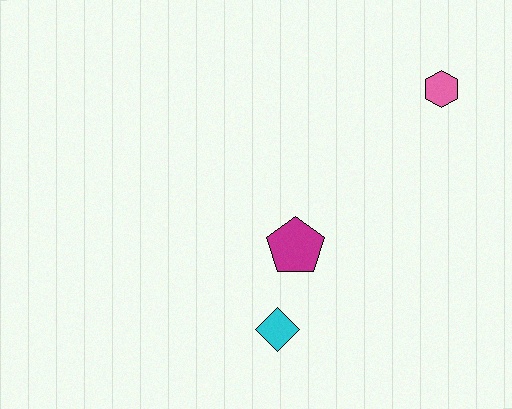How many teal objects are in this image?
There are no teal objects.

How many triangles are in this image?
There are no triangles.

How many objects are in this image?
There are 3 objects.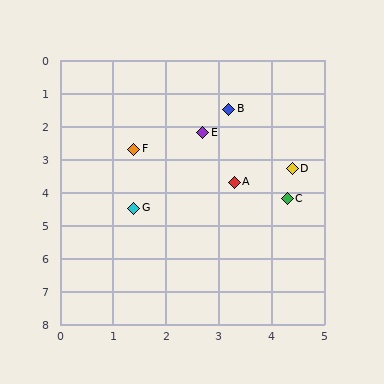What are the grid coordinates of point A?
Point A is at approximately (3.3, 3.7).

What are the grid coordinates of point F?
Point F is at approximately (1.4, 2.7).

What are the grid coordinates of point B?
Point B is at approximately (3.2, 1.5).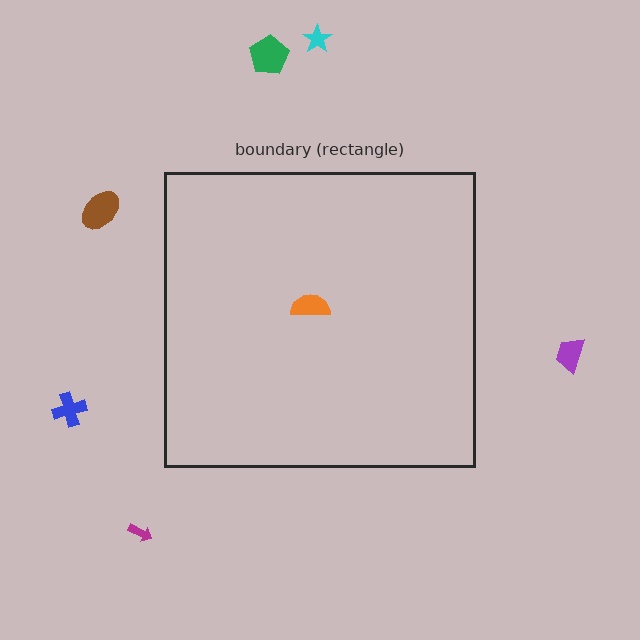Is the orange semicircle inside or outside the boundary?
Inside.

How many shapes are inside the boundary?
1 inside, 6 outside.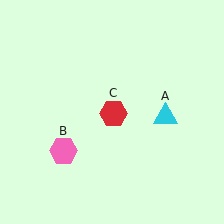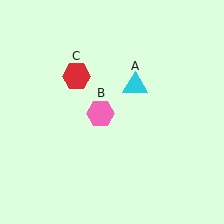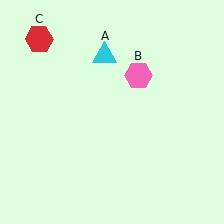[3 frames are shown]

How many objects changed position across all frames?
3 objects changed position: cyan triangle (object A), pink hexagon (object B), red hexagon (object C).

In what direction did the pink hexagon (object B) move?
The pink hexagon (object B) moved up and to the right.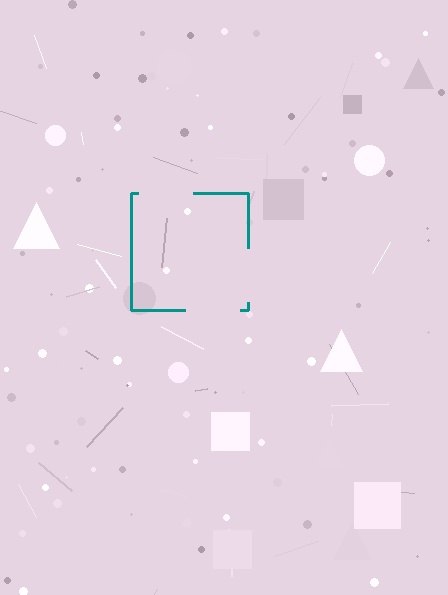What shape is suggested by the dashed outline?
The dashed outline suggests a square.